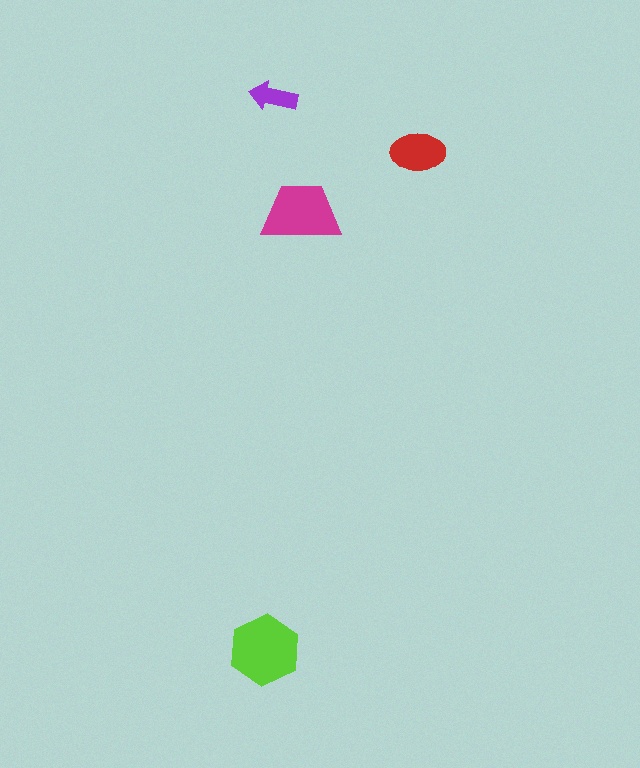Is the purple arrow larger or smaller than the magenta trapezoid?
Smaller.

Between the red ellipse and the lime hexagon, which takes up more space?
The lime hexagon.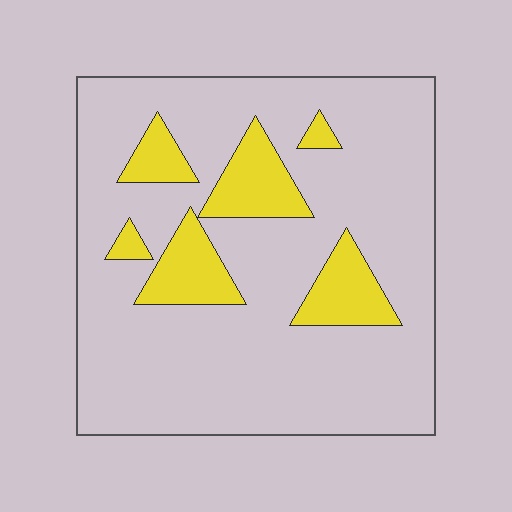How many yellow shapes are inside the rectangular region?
6.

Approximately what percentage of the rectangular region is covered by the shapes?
Approximately 15%.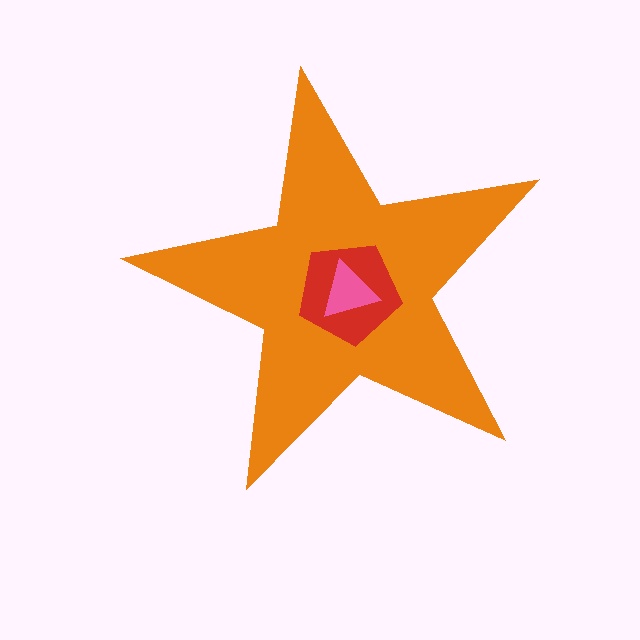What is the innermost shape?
The pink triangle.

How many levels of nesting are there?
3.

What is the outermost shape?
The orange star.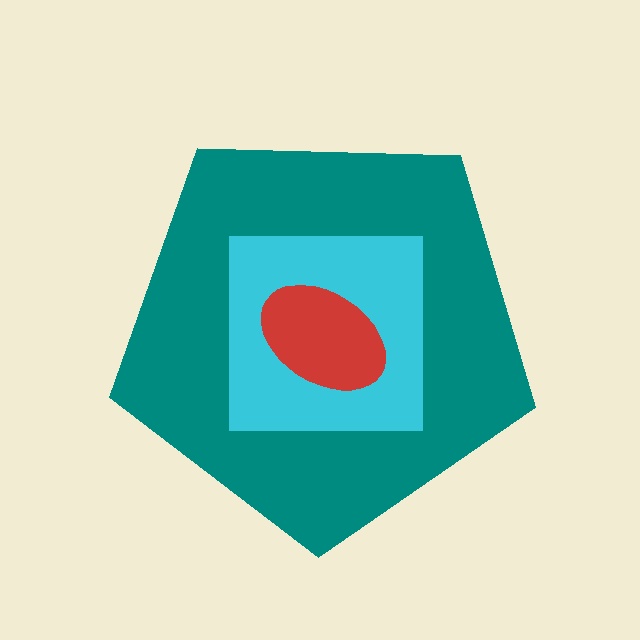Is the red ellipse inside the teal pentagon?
Yes.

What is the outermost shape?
The teal pentagon.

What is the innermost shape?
The red ellipse.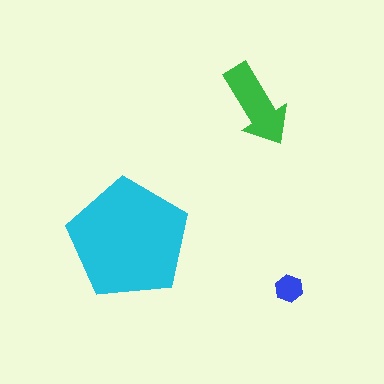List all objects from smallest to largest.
The blue hexagon, the green arrow, the cyan pentagon.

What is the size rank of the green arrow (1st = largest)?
2nd.